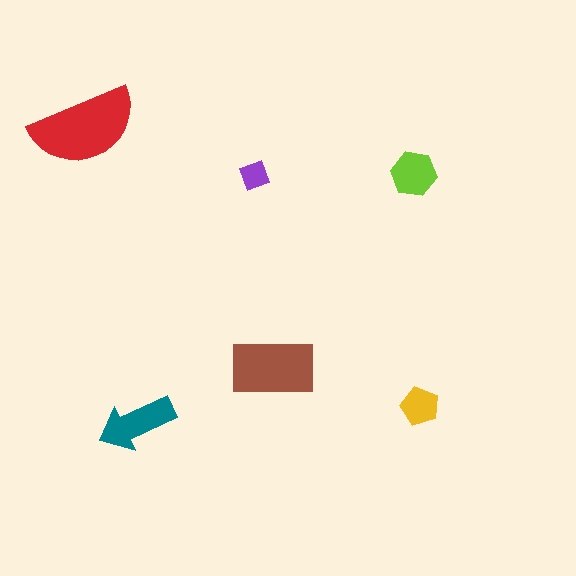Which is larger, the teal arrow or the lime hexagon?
The teal arrow.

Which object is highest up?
The red semicircle is topmost.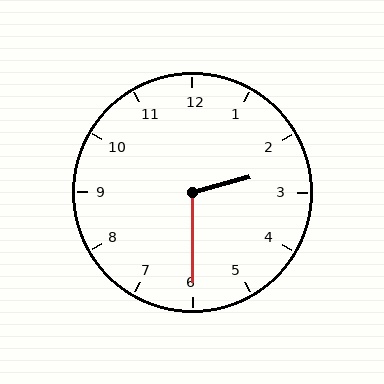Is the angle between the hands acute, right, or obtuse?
It is obtuse.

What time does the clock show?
2:30.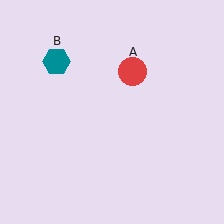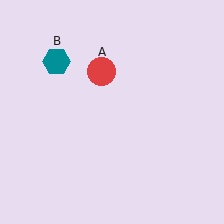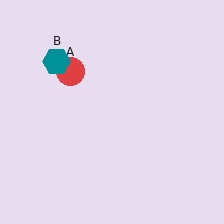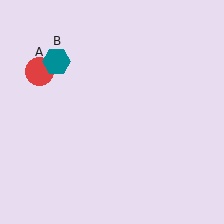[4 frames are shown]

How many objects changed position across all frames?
1 object changed position: red circle (object A).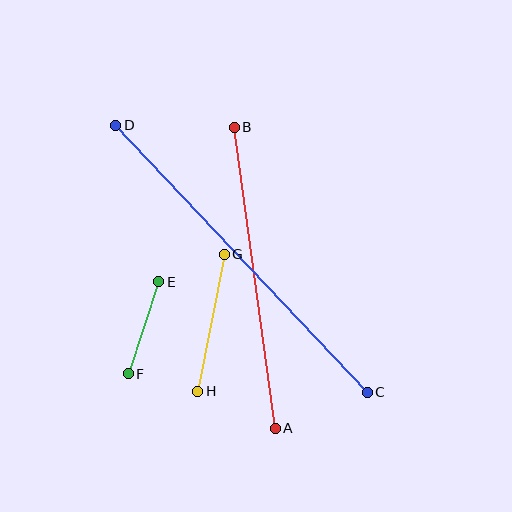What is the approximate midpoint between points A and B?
The midpoint is at approximately (255, 278) pixels.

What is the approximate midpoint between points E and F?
The midpoint is at approximately (144, 328) pixels.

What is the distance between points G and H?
The distance is approximately 140 pixels.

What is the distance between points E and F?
The distance is approximately 97 pixels.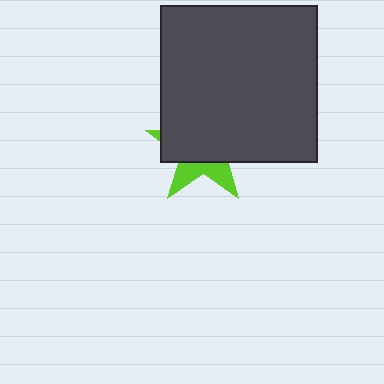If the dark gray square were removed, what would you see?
You would see the complete lime star.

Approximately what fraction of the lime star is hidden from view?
Roughly 69% of the lime star is hidden behind the dark gray square.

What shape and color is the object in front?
The object in front is a dark gray square.